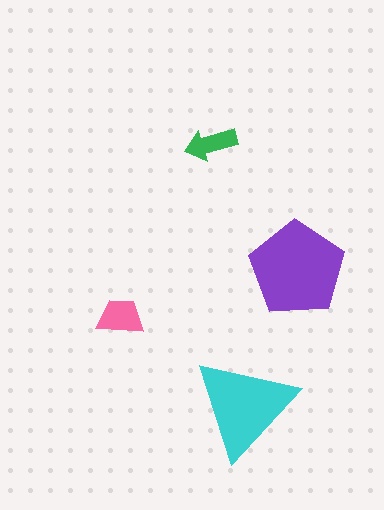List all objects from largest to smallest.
The purple pentagon, the cyan triangle, the pink trapezoid, the green arrow.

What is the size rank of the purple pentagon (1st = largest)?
1st.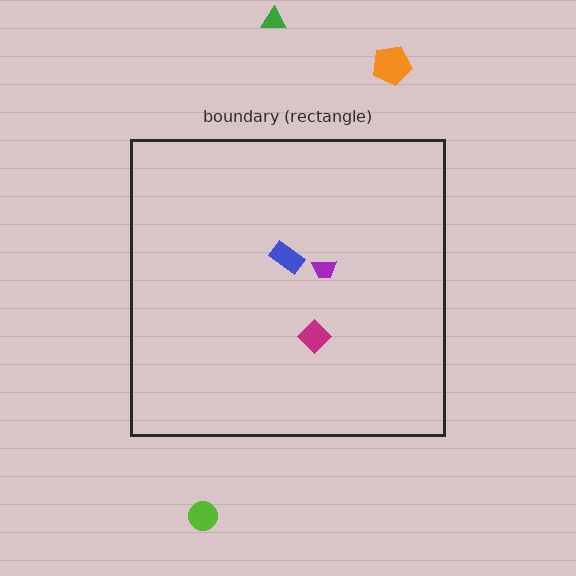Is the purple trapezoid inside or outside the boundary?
Inside.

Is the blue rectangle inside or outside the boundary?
Inside.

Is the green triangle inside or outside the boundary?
Outside.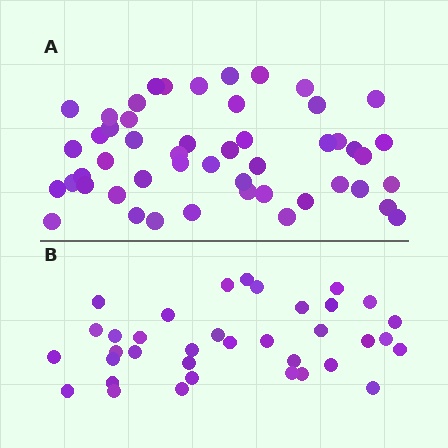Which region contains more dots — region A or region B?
Region A (the top region) has more dots.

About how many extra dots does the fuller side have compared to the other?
Region A has approximately 15 more dots than region B.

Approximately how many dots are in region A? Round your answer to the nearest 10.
About 50 dots.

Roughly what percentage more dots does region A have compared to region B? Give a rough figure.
About 40% more.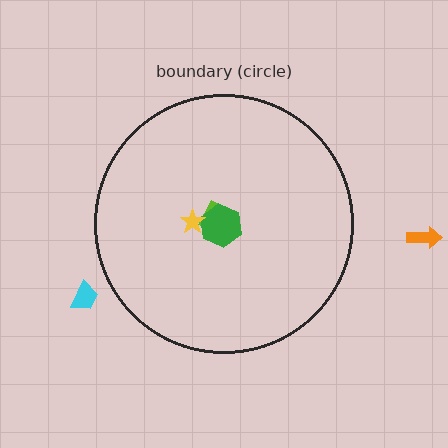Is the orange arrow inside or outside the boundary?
Outside.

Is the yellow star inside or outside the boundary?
Inside.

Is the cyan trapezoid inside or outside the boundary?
Outside.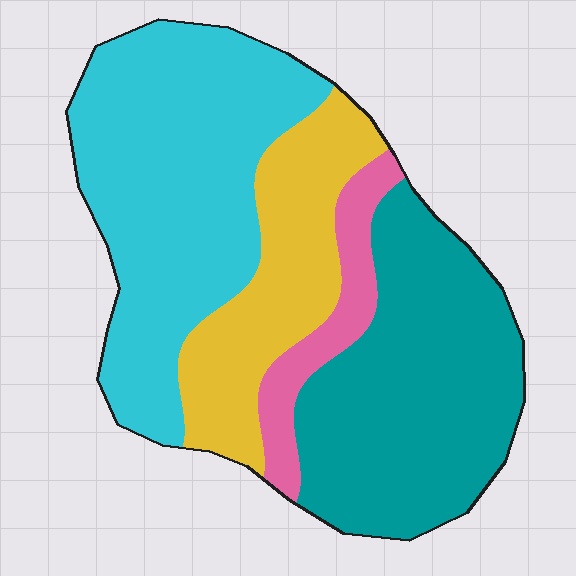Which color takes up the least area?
Pink, at roughly 10%.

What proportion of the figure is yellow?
Yellow covers about 20% of the figure.